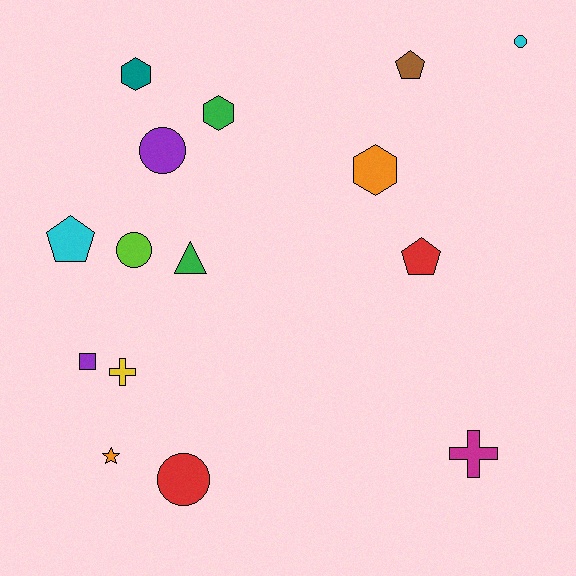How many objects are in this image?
There are 15 objects.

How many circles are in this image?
There are 4 circles.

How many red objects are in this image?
There are 2 red objects.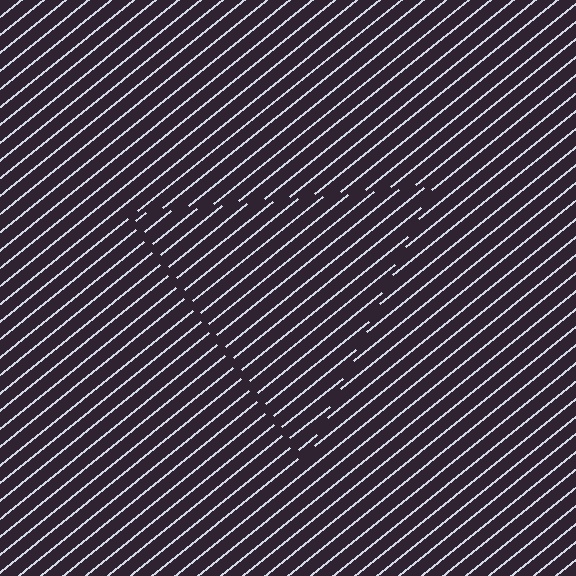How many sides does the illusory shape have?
3 sides — the line-ends trace a triangle.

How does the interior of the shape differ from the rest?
The interior of the shape contains the same grating, shifted by half a period — the contour is defined by the phase discontinuity where line-ends from the inner and outer gratings abut.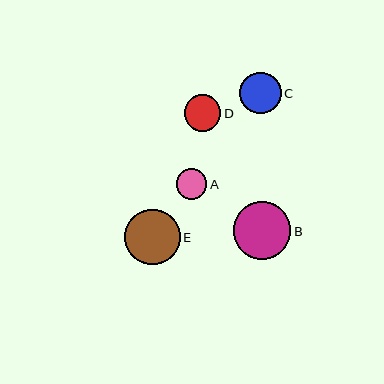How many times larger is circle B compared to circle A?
Circle B is approximately 1.9 times the size of circle A.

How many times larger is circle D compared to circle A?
Circle D is approximately 1.2 times the size of circle A.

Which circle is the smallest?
Circle A is the smallest with a size of approximately 31 pixels.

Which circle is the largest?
Circle B is the largest with a size of approximately 57 pixels.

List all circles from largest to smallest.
From largest to smallest: B, E, C, D, A.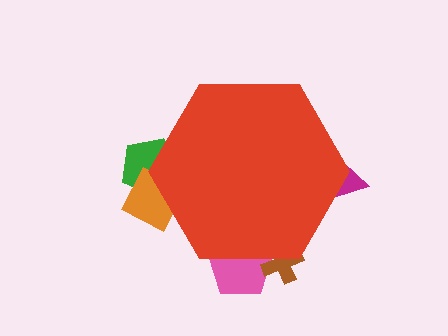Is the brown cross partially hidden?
Yes, the brown cross is partially hidden behind the red hexagon.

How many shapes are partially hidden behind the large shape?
5 shapes are partially hidden.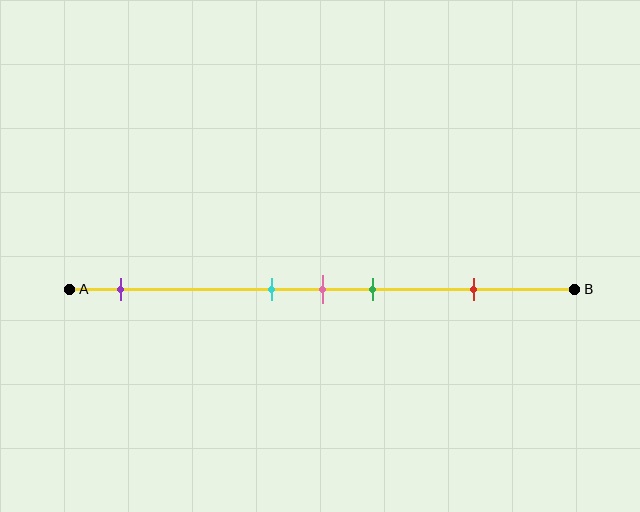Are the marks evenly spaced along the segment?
No, the marks are not evenly spaced.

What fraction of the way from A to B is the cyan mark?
The cyan mark is approximately 40% (0.4) of the way from A to B.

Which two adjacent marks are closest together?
The cyan and pink marks are the closest adjacent pair.